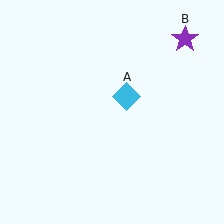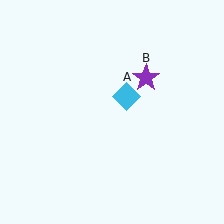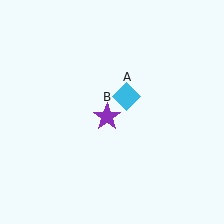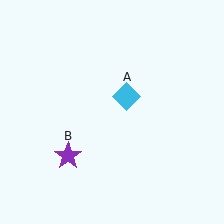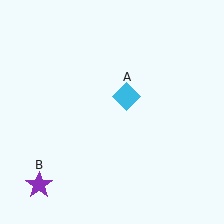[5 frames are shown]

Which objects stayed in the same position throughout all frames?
Cyan diamond (object A) remained stationary.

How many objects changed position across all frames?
1 object changed position: purple star (object B).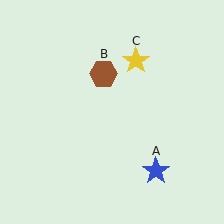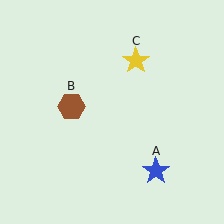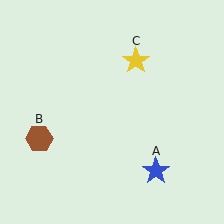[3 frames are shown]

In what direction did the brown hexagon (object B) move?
The brown hexagon (object B) moved down and to the left.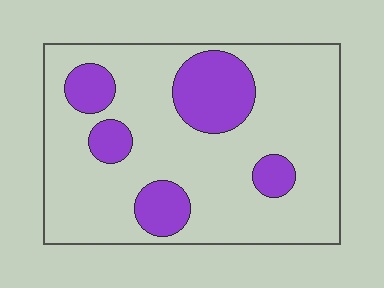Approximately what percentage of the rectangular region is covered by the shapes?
Approximately 20%.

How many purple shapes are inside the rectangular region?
5.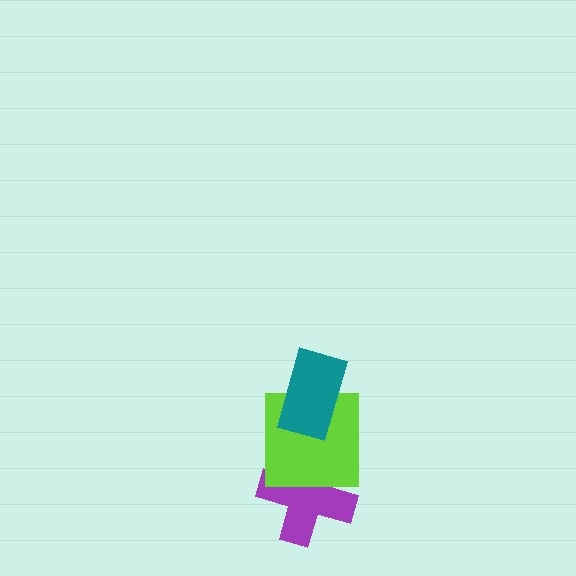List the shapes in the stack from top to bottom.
From top to bottom: the teal rectangle, the lime square, the purple cross.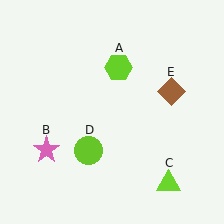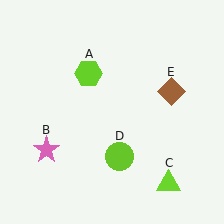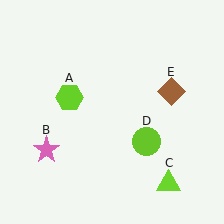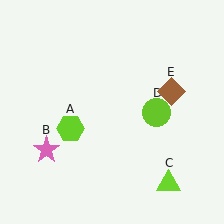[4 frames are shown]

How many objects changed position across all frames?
2 objects changed position: lime hexagon (object A), lime circle (object D).